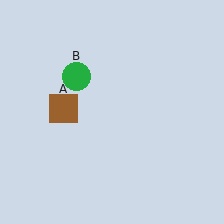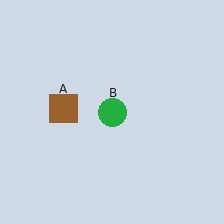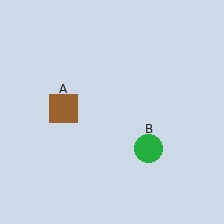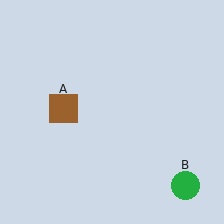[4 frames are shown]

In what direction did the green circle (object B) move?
The green circle (object B) moved down and to the right.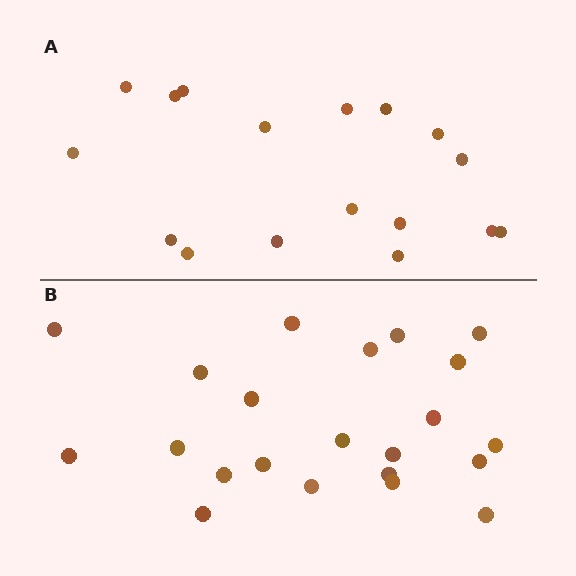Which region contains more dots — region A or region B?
Region B (the bottom region) has more dots.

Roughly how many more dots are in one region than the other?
Region B has about 5 more dots than region A.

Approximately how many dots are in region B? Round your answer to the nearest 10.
About 20 dots. (The exact count is 22, which rounds to 20.)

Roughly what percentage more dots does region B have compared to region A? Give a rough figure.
About 30% more.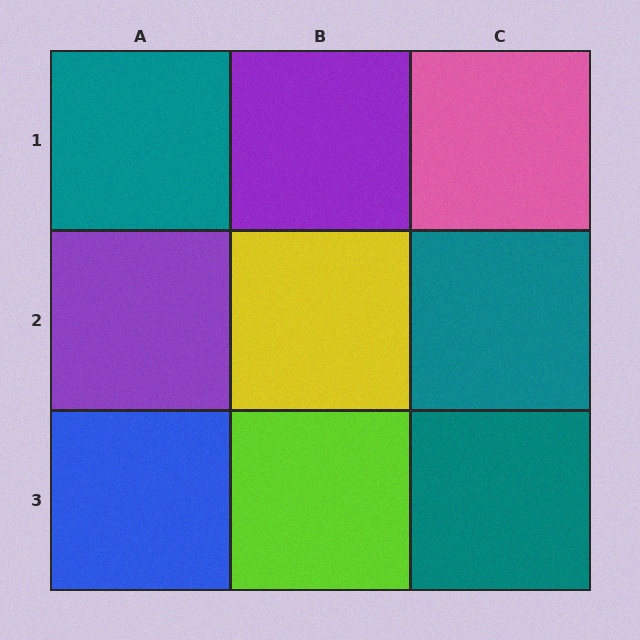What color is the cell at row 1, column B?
Purple.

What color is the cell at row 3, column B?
Lime.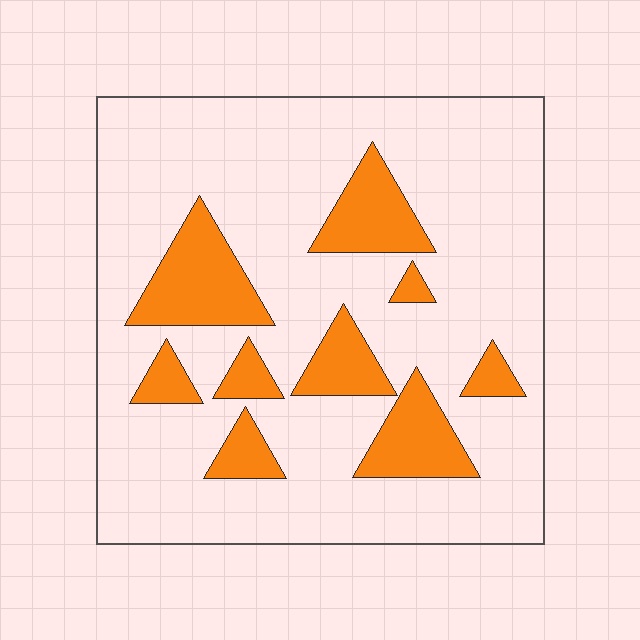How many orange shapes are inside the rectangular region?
9.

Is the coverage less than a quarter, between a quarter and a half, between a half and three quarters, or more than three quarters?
Less than a quarter.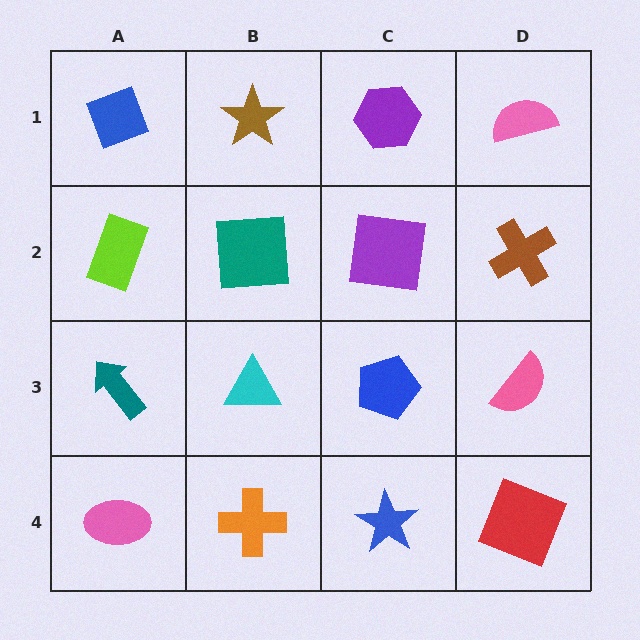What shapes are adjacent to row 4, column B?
A cyan triangle (row 3, column B), a pink ellipse (row 4, column A), a blue star (row 4, column C).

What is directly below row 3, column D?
A red square.